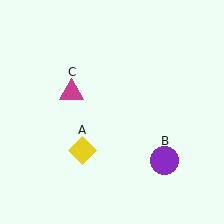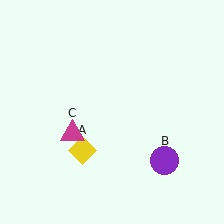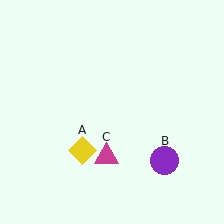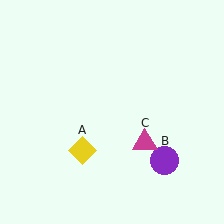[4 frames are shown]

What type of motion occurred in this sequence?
The magenta triangle (object C) rotated counterclockwise around the center of the scene.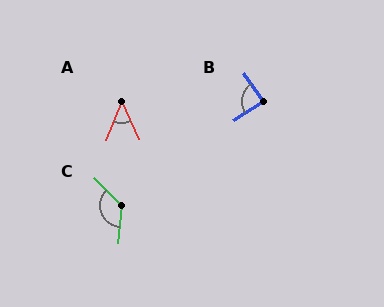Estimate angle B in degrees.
Approximately 88 degrees.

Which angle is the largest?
C, at approximately 130 degrees.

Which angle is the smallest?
A, at approximately 46 degrees.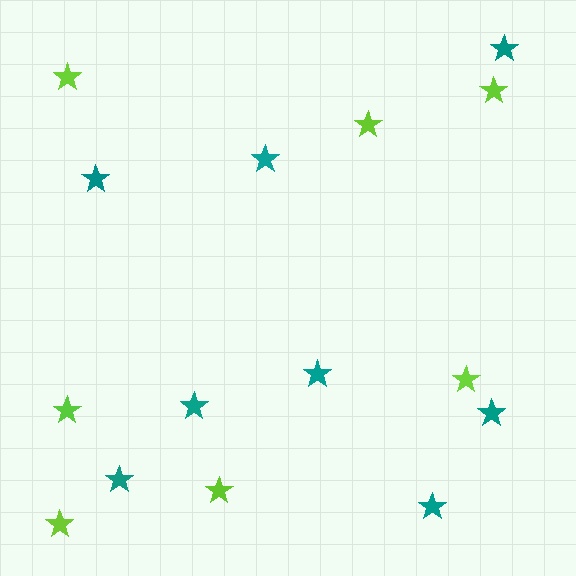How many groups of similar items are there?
There are 2 groups: one group of teal stars (8) and one group of lime stars (7).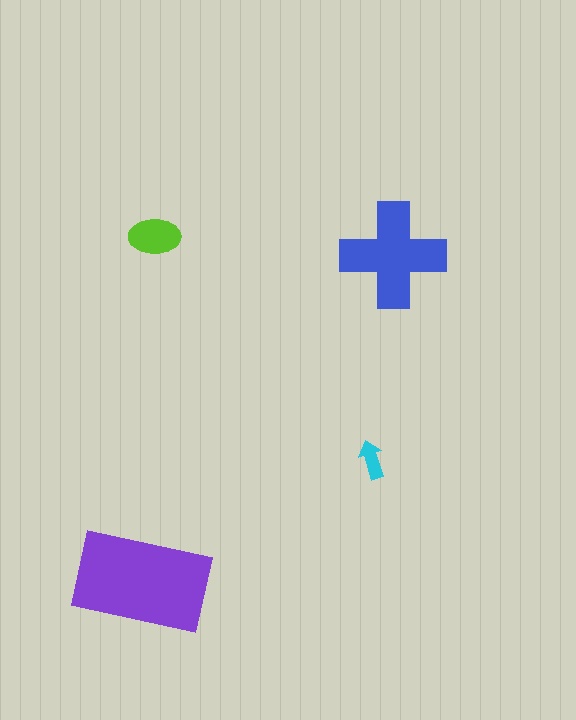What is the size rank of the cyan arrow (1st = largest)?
4th.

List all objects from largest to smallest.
The purple rectangle, the blue cross, the lime ellipse, the cyan arrow.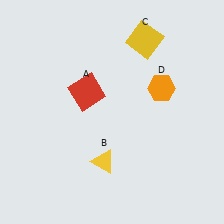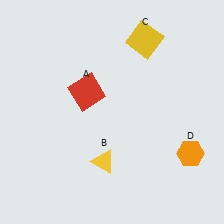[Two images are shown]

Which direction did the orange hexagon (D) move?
The orange hexagon (D) moved down.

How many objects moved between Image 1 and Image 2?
1 object moved between the two images.